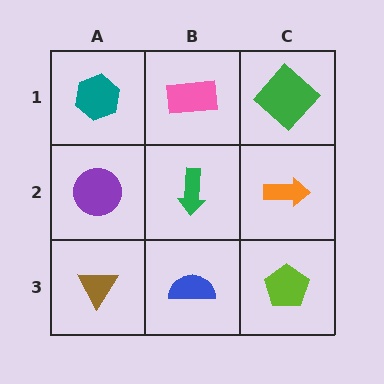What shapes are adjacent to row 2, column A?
A teal hexagon (row 1, column A), a brown triangle (row 3, column A), a green arrow (row 2, column B).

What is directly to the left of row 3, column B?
A brown triangle.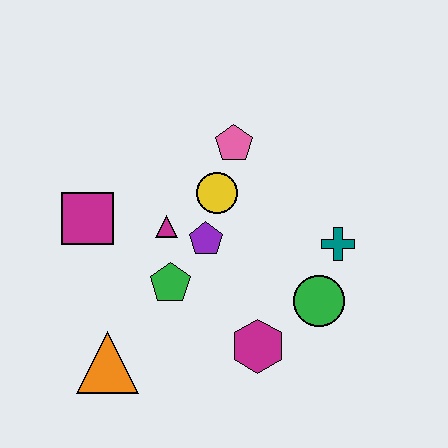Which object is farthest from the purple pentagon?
The orange triangle is farthest from the purple pentagon.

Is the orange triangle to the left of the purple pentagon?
Yes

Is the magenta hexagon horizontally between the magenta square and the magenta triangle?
No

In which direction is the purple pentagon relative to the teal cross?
The purple pentagon is to the left of the teal cross.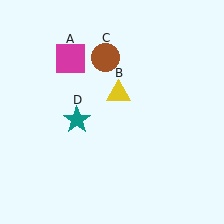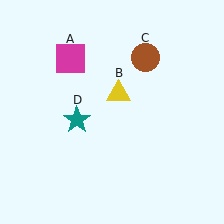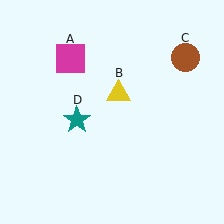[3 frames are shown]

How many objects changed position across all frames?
1 object changed position: brown circle (object C).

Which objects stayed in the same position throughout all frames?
Magenta square (object A) and yellow triangle (object B) and teal star (object D) remained stationary.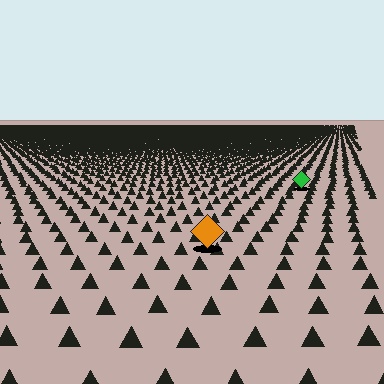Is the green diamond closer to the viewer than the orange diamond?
No. The orange diamond is closer — you can tell from the texture gradient: the ground texture is coarser near it.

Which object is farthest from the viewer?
The green diamond is farthest from the viewer. It appears smaller and the ground texture around it is denser.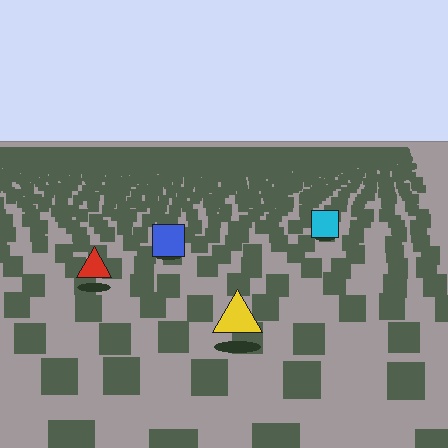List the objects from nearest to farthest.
From nearest to farthest: the yellow triangle, the red triangle, the blue square, the cyan square.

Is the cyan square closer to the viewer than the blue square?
No. The blue square is closer — you can tell from the texture gradient: the ground texture is coarser near it.